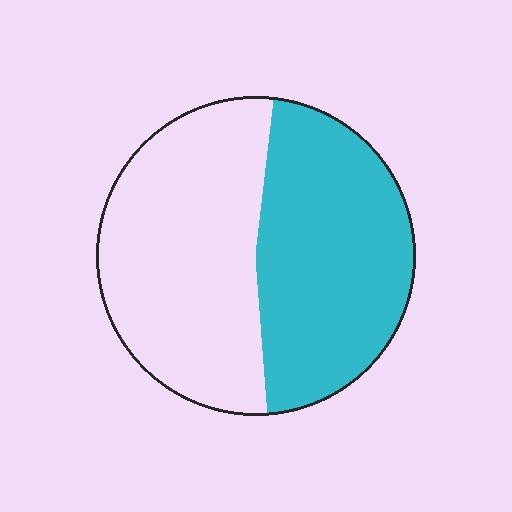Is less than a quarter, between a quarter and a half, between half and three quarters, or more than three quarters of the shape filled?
Between a quarter and a half.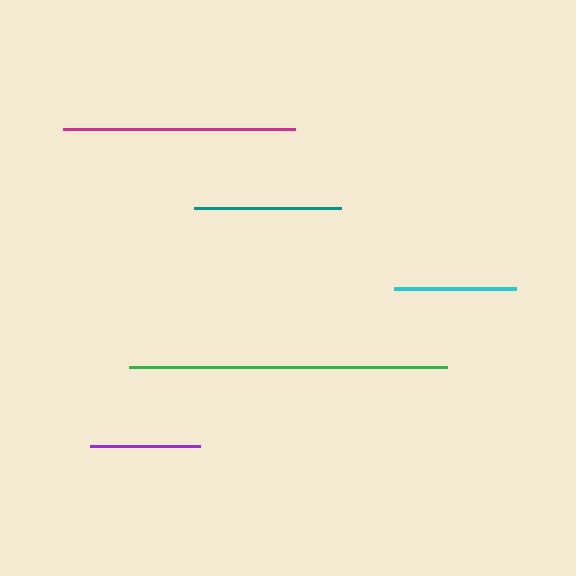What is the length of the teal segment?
The teal segment is approximately 147 pixels long.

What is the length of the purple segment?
The purple segment is approximately 111 pixels long.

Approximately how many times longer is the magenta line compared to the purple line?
The magenta line is approximately 2.1 times the length of the purple line.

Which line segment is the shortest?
The purple line is the shortest at approximately 111 pixels.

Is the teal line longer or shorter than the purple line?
The teal line is longer than the purple line.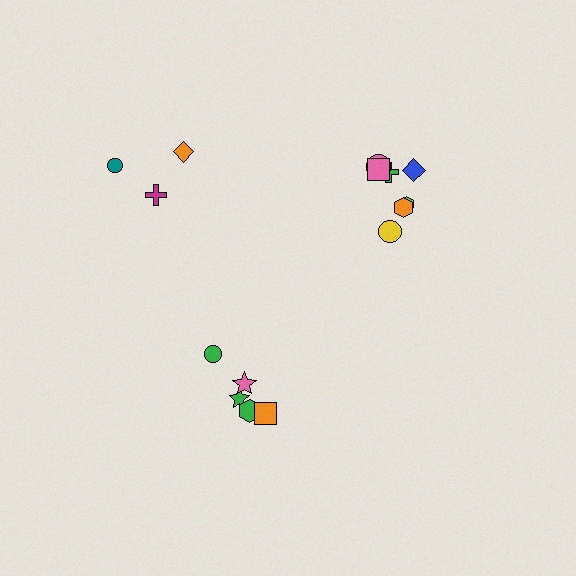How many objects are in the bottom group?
There are 5 objects.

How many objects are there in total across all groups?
There are 15 objects.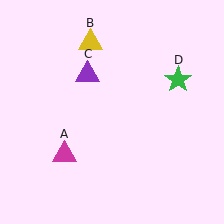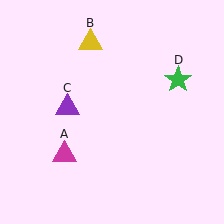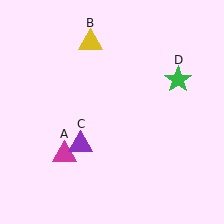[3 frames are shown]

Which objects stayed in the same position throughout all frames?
Magenta triangle (object A) and yellow triangle (object B) and green star (object D) remained stationary.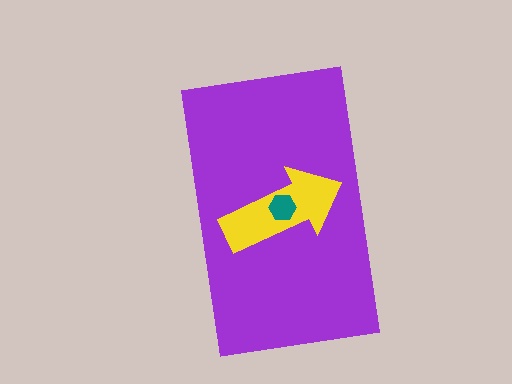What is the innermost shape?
The teal hexagon.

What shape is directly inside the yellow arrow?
The teal hexagon.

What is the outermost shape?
The purple rectangle.